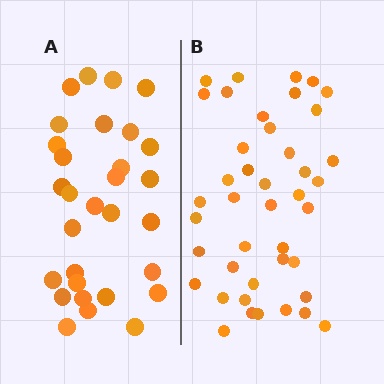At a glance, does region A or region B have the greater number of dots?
Region B (the right region) has more dots.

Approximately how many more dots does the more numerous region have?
Region B has roughly 12 or so more dots than region A.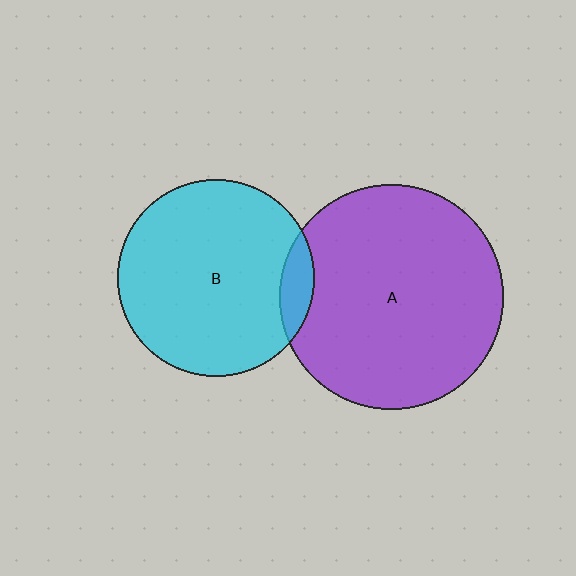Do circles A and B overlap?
Yes.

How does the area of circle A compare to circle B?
Approximately 1.3 times.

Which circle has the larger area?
Circle A (purple).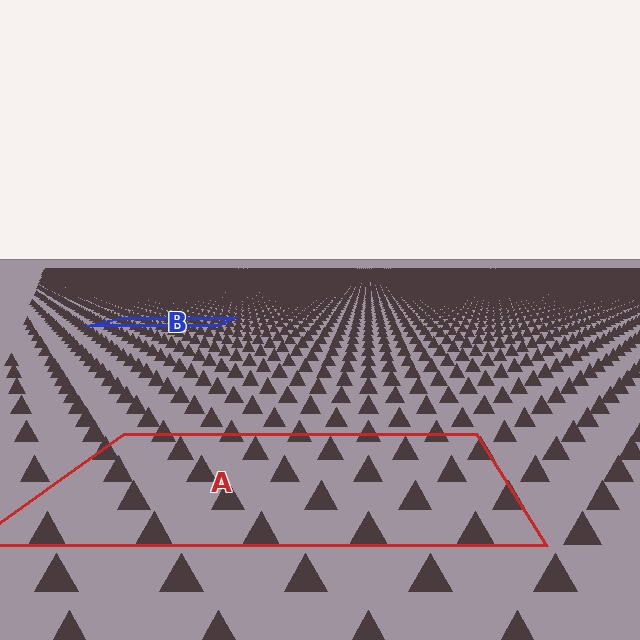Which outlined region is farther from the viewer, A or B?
Region B is farther from the viewer — the texture elements inside it appear smaller and more densely packed.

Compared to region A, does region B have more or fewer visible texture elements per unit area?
Region B has more texture elements per unit area — they are packed more densely because it is farther away.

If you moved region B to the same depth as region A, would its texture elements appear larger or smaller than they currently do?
They would appear larger. At a closer depth, the same texture elements are projected at a bigger on-screen size.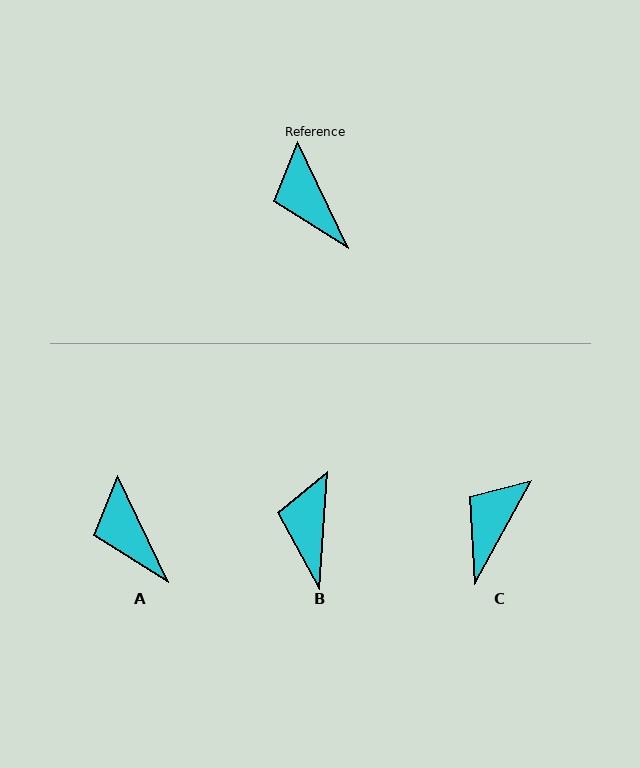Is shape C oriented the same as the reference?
No, it is off by about 55 degrees.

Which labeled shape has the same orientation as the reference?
A.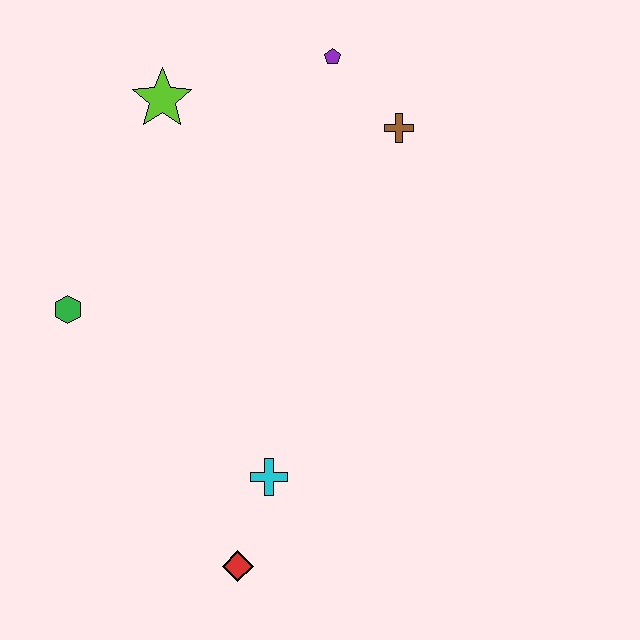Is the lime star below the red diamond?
No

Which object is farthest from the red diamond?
The purple pentagon is farthest from the red diamond.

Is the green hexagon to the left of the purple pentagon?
Yes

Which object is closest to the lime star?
The purple pentagon is closest to the lime star.